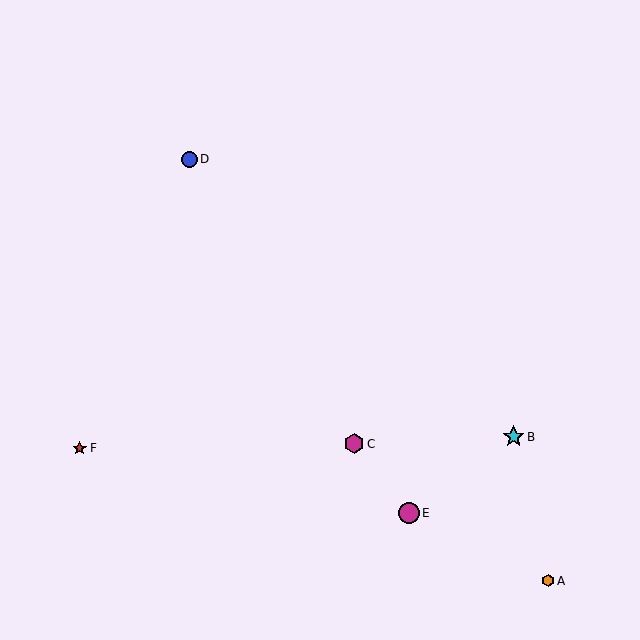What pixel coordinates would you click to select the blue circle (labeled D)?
Click at (189, 159) to select the blue circle D.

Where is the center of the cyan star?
The center of the cyan star is at (514, 437).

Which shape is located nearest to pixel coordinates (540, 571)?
The orange hexagon (labeled A) at (548, 581) is nearest to that location.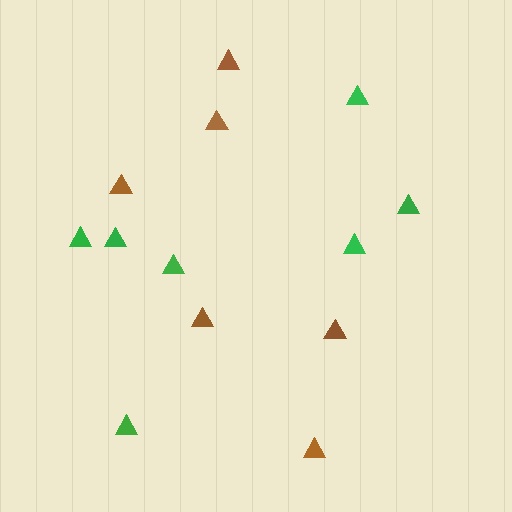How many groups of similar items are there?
There are 2 groups: one group of brown triangles (6) and one group of green triangles (7).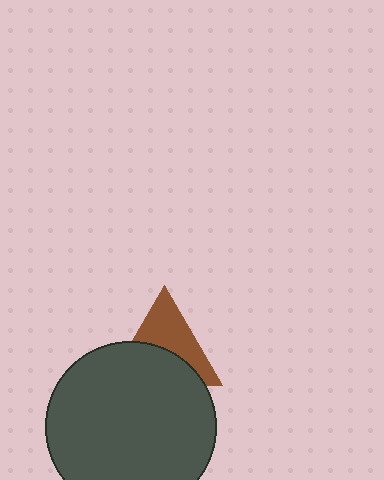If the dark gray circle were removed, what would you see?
You would see the complete brown triangle.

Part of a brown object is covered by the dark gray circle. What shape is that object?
It is a triangle.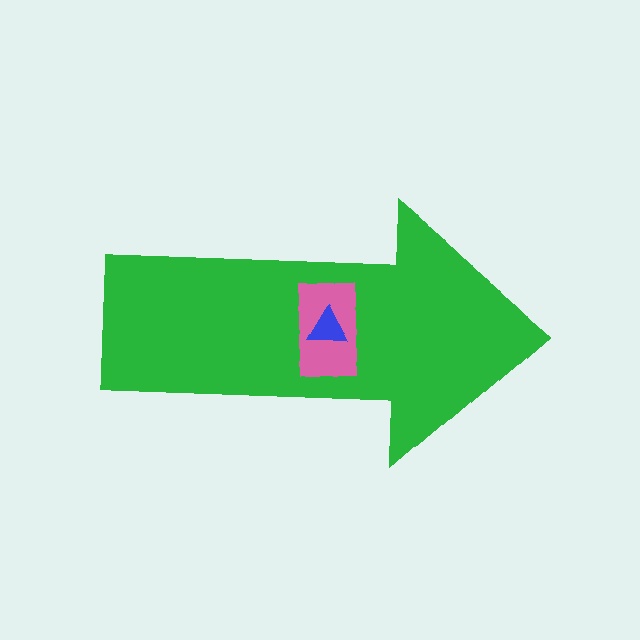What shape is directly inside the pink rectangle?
The blue triangle.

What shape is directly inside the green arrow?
The pink rectangle.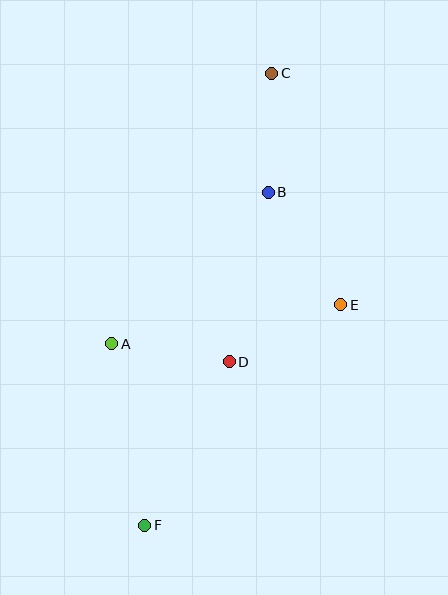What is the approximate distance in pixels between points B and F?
The distance between B and F is approximately 355 pixels.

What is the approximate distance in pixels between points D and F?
The distance between D and F is approximately 184 pixels.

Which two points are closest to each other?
Points B and C are closest to each other.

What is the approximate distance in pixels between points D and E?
The distance between D and E is approximately 125 pixels.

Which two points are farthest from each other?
Points C and F are farthest from each other.